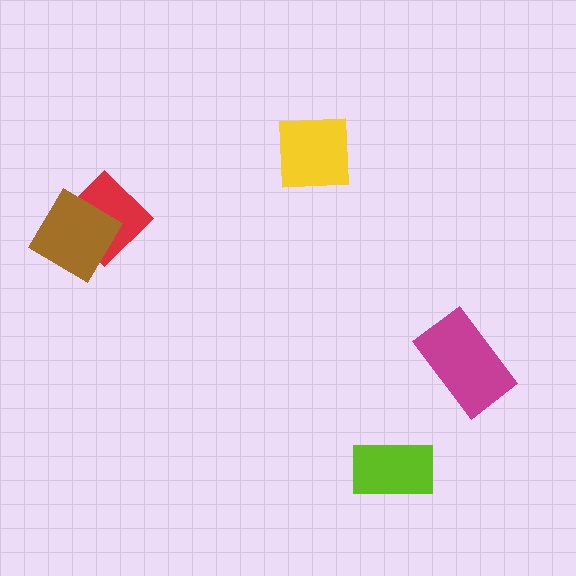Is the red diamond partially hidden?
Yes, it is partially covered by another shape.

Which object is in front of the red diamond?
The brown diamond is in front of the red diamond.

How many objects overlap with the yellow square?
0 objects overlap with the yellow square.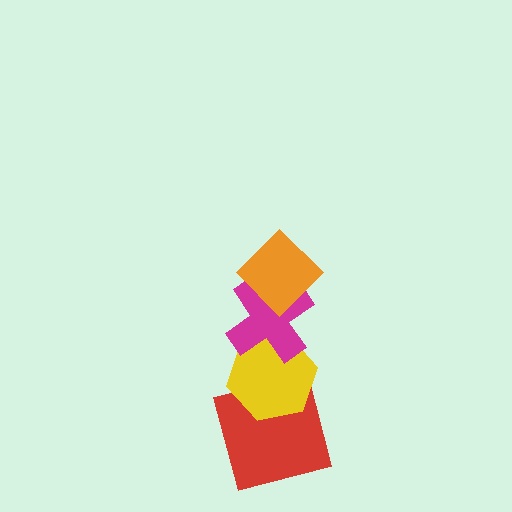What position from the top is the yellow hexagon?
The yellow hexagon is 3rd from the top.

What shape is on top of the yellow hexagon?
The magenta cross is on top of the yellow hexagon.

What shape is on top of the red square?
The yellow hexagon is on top of the red square.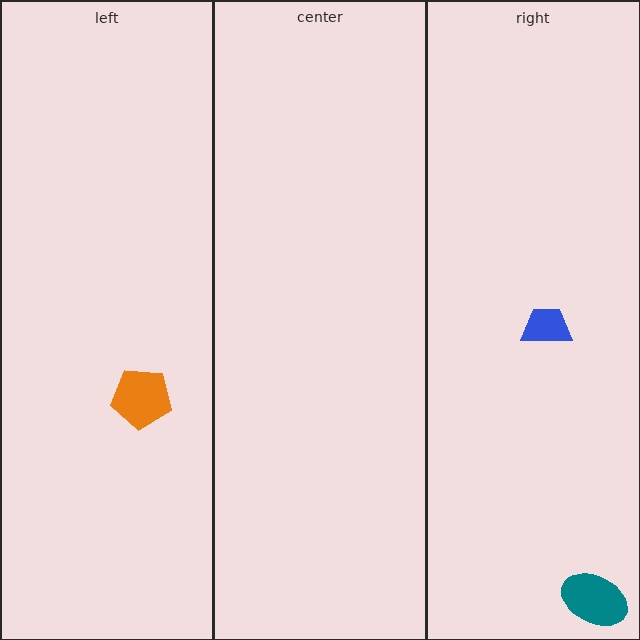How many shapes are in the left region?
1.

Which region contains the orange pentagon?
The left region.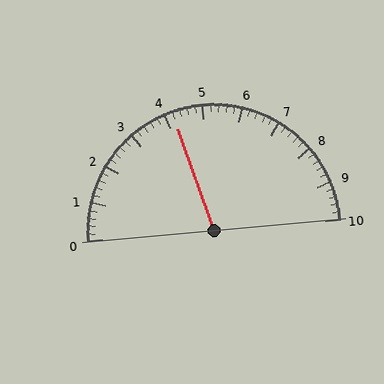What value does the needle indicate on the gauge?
The needle indicates approximately 4.2.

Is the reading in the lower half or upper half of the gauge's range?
The reading is in the lower half of the range (0 to 10).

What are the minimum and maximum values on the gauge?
The gauge ranges from 0 to 10.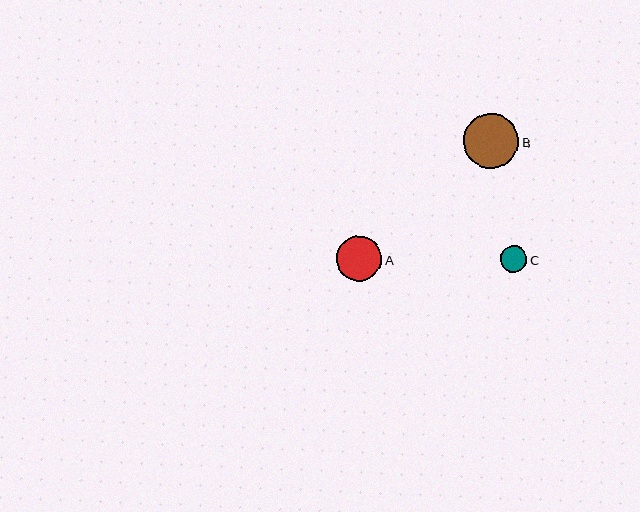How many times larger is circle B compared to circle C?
Circle B is approximately 2.1 times the size of circle C.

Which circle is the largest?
Circle B is the largest with a size of approximately 55 pixels.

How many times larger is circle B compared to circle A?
Circle B is approximately 1.2 times the size of circle A.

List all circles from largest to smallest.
From largest to smallest: B, A, C.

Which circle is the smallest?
Circle C is the smallest with a size of approximately 27 pixels.